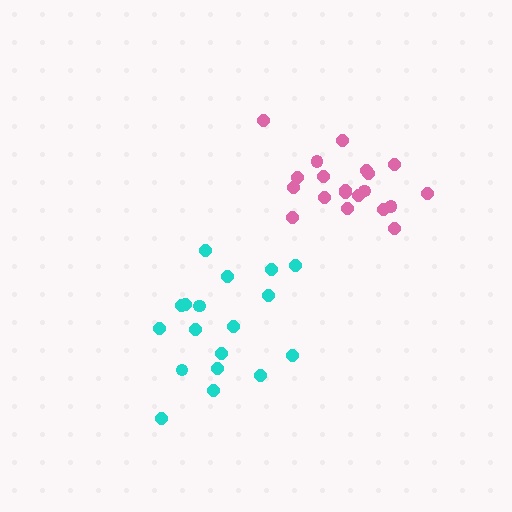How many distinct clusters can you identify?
There are 2 distinct clusters.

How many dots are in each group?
Group 1: 20 dots, Group 2: 18 dots (38 total).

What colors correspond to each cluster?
The clusters are colored: pink, cyan.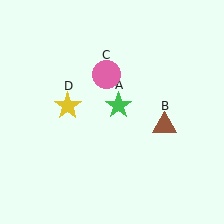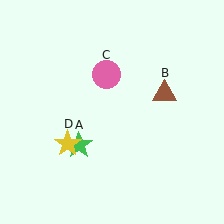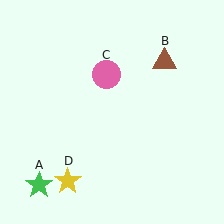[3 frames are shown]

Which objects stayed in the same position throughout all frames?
Pink circle (object C) remained stationary.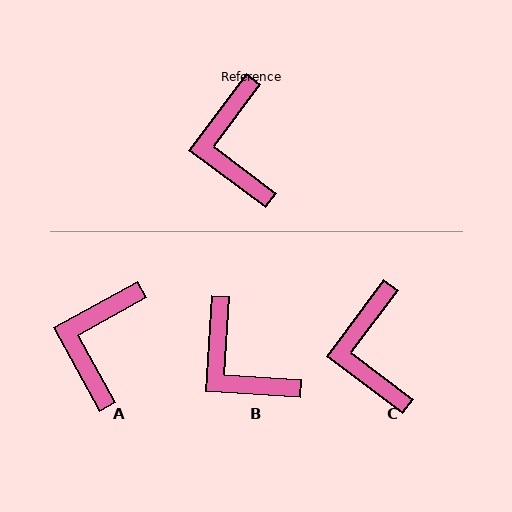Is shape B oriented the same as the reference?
No, it is off by about 33 degrees.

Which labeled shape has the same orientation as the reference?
C.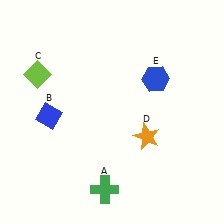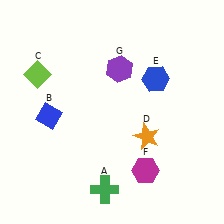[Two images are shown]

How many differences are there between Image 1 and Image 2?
There are 2 differences between the two images.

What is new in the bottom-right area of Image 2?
A magenta hexagon (F) was added in the bottom-right area of Image 2.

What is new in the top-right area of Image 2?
A purple hexagon (G) was added in the top-right area of Image 2.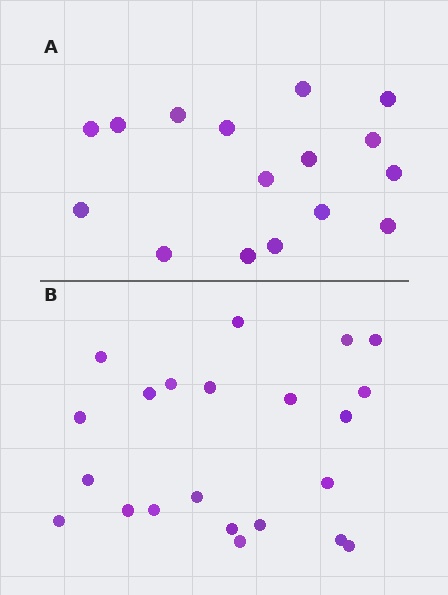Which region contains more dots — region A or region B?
Region B (the bottom region) has more dots.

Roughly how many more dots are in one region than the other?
Region B has about 6 more dots than region A.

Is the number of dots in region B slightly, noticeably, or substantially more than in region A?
Region B has noticeably more, but not dramatically so. The ratio is roughly 1.4 to 1.